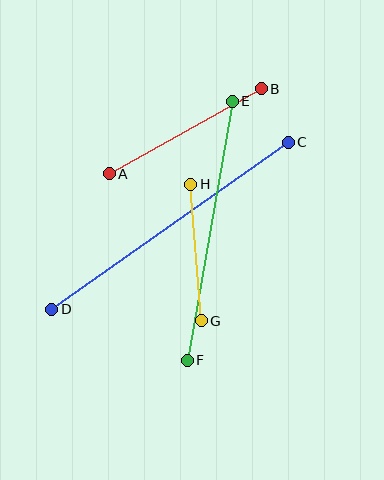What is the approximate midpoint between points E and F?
The midpoint is at approximately (210, 231) pixels.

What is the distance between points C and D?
The distance is approximately 289 pixels.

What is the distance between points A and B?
The distance is approximately 174 pixels.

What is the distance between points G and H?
The distance is approximately 137 pixels.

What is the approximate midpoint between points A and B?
The midpoint is at approximately (185, 131) pixels.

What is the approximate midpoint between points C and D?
The midpoint is at approximately (170, 226) pixels.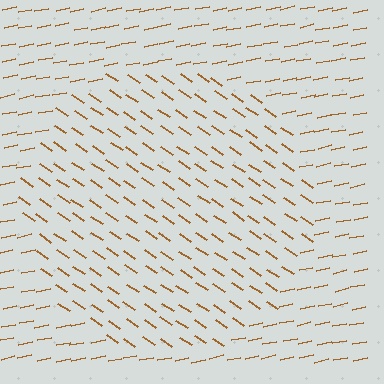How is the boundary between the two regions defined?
The boundary is defined purely by a change in line orientation (approximately 45 degrees difference). All lines are the same color and thickness.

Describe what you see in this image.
The image is filled with small brown line segments. A circle region in the image has lines oriented differently from the surrounding lines, creating a visible texture boundary.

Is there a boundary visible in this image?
Yes, there is a texture boundary formed by a change in line orientation.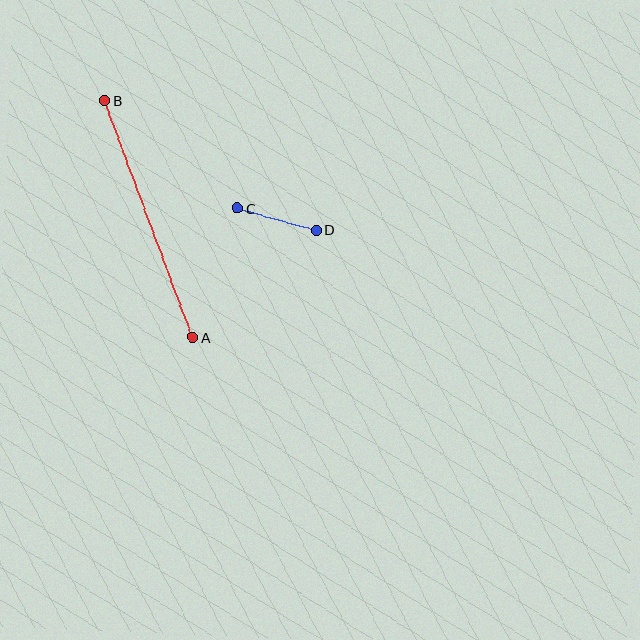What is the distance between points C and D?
The distance is approximately 82 pixels.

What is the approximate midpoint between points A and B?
The midpoint is at approximately (149, 219) pixels.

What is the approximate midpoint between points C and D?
The midpoint is at approximately (277, 219) pixels.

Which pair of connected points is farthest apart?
Points A and B are farthest apart.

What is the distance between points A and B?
The distance is approximately 253 pixels.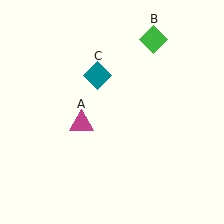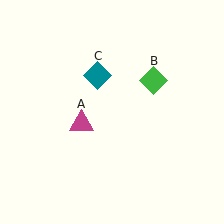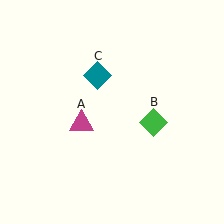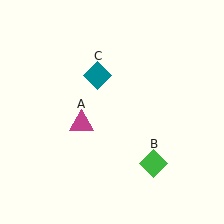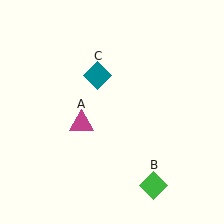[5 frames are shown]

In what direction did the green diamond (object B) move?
The green diamond (object B) moved down.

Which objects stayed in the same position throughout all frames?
Magenta triangle (object A) and teal diamond (object C) remained stationary.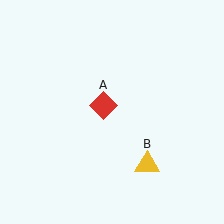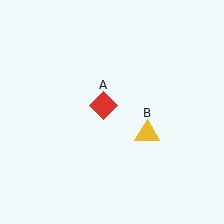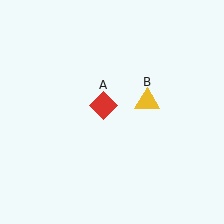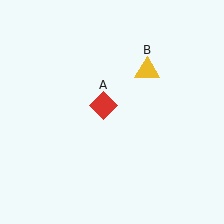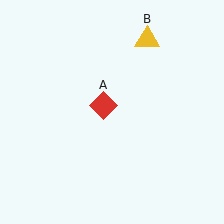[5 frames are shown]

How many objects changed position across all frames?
1 object changed position: yellow triangle (object B).